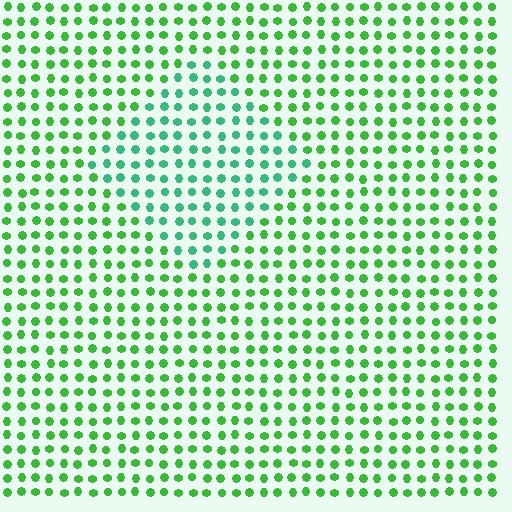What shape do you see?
I see a diamond.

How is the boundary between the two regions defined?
The boundary is defined purely by a slight shift in hue (about 32 degrees). Spacing, size, and orientation are identical on both sides.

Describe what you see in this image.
The image is filled with small green elements in a uniform arrangement. A diamond-shaped region is visible where the elements are tinted to a slightly different hue, forming a subtle color boundary.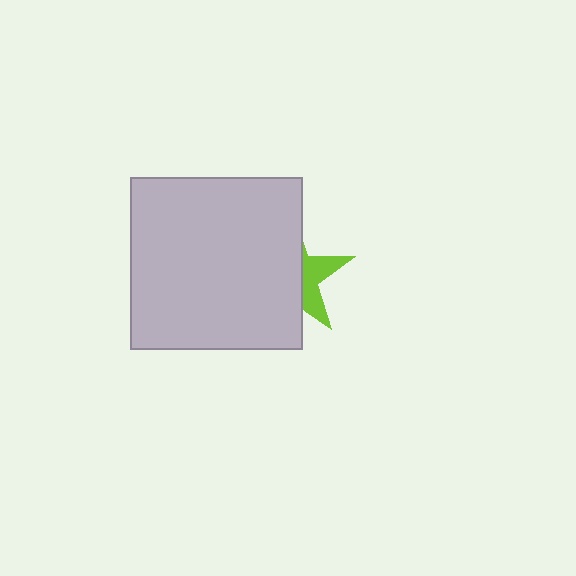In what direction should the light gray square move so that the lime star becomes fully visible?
The light gray square should move left. That is the shortest direction to clear the overlap and leave the lime star fully visible.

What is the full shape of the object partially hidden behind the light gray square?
The partially hidden object is a lime star.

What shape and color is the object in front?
The object in front is a light gray square.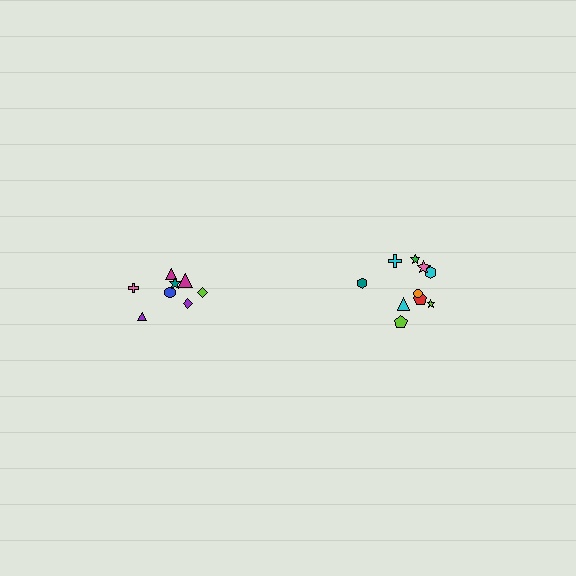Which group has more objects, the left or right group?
The right group.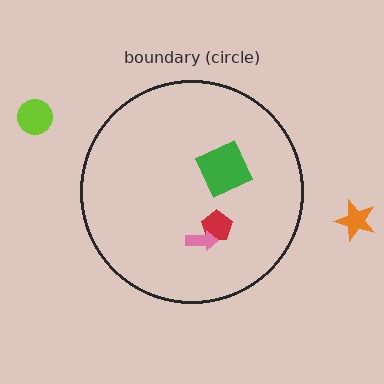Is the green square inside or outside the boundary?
Inside.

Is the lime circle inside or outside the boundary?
Outside.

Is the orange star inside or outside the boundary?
Outside.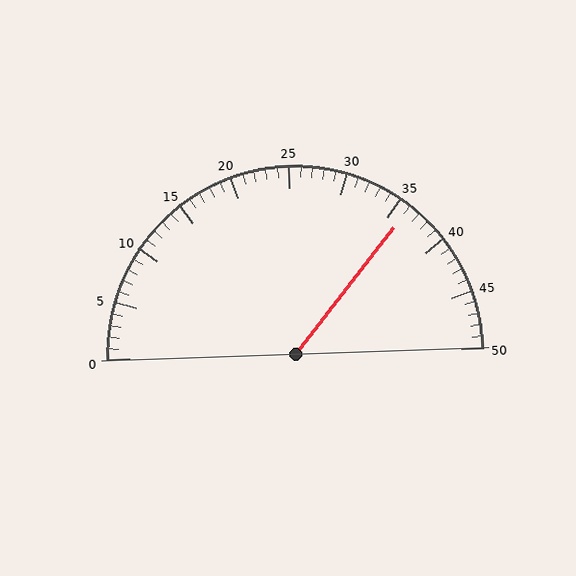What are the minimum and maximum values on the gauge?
The gauge ranges from 0 to 50.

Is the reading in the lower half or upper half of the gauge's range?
The reading is in the upper half of the range (0 to 50).